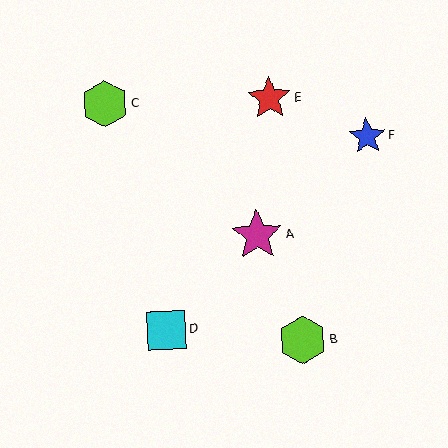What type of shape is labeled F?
Shape F is a blue star.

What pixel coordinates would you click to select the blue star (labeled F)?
Click at (367, 136) to select the blue star F.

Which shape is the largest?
The magenta star (labeled A) is the largest.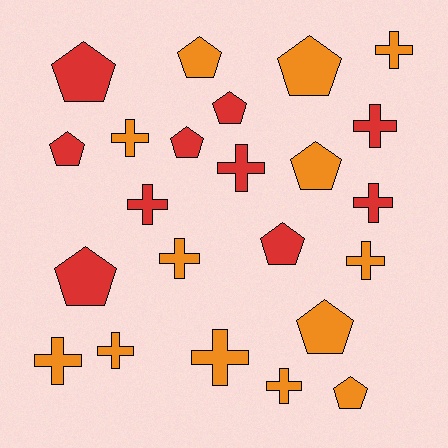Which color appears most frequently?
Orange, with 13 objects.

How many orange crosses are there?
There are 8 orange crosses.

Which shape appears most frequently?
Cross, with 12 objects.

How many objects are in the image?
There are 23 objects.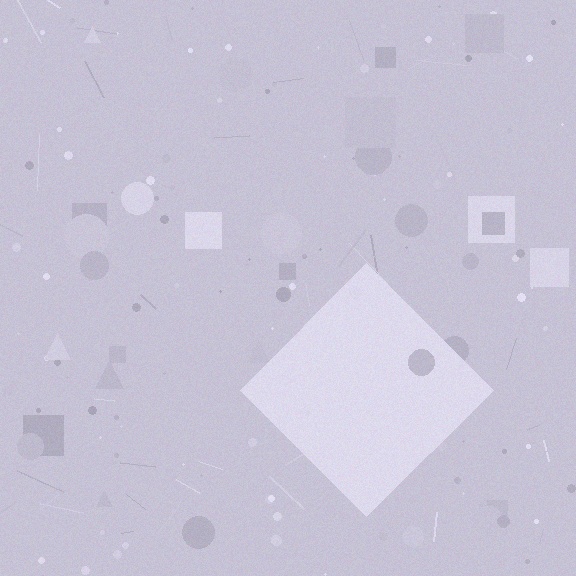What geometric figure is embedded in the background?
A diamond is embedded in the background.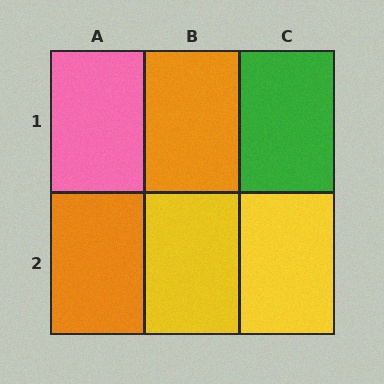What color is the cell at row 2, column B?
Yellow.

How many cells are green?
1 cell is green.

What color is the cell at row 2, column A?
Orange.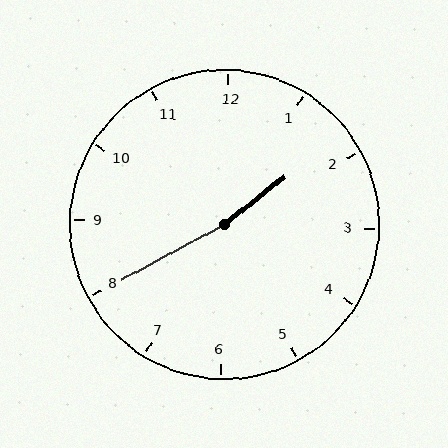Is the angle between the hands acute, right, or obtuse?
It is obtuse.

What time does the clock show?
1:40.